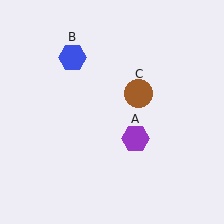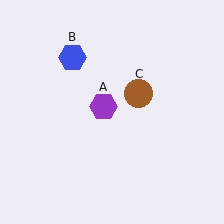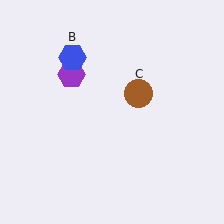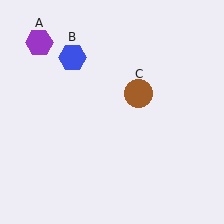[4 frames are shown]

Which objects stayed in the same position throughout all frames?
Blue hexagon (object B) and brown circle (object C) remained stationary.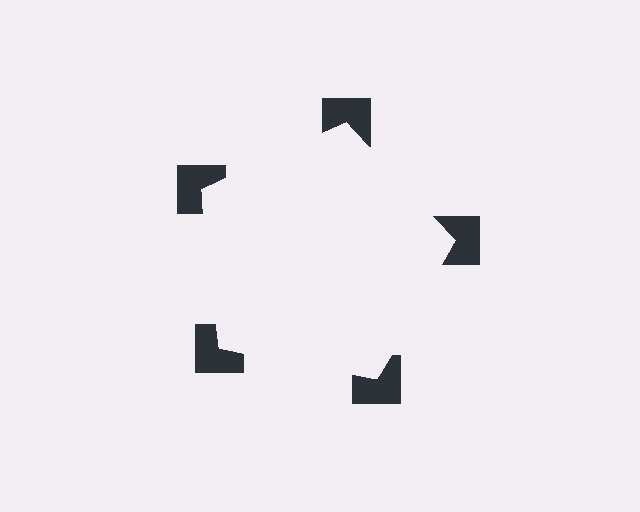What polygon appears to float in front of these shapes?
An illusory pentagon — its edges are inferred from the aligned wedge cuts in the notched squares, not physically drawn.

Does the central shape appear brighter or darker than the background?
It typically appears slightly brighter than the background, even though no actual brightness change is drawn.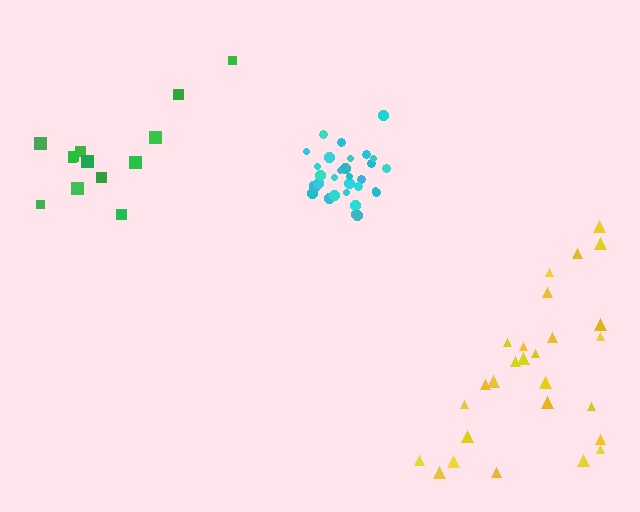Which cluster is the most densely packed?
Cyan.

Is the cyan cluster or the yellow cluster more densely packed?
Cyan.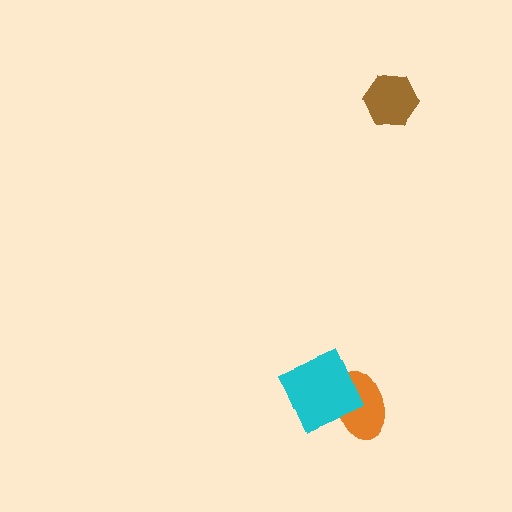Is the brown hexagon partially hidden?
No, no other shape covers it.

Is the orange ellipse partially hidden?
Yes, it is partially covered by another shape.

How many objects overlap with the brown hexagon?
0 objects overlap with the brown hexagon.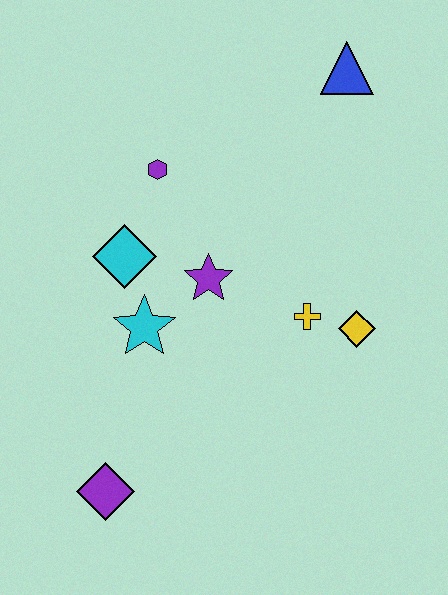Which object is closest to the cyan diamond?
The cyan star is closest to the cyan diamond.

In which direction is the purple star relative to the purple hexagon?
The purple star is below the purple hexagon.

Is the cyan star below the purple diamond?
No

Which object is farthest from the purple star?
The blue triangle is farthest from the purple star.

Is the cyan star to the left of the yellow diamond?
Yes